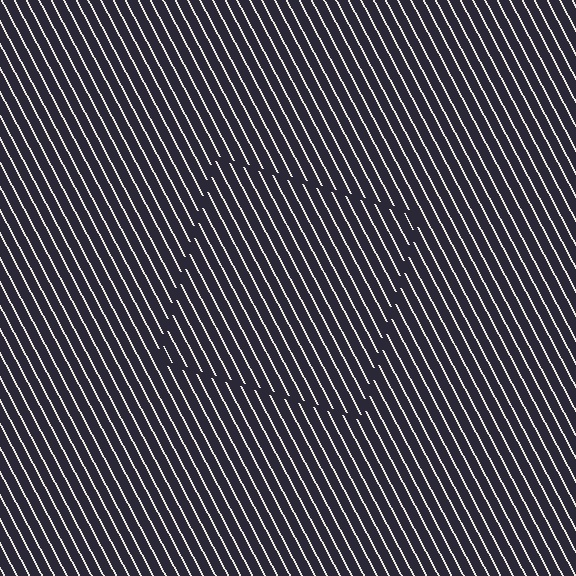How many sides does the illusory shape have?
4 sides — the line-ends trace a square.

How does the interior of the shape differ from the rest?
The interior of the shape contains the same grating, shifted by half a period — the contour is defined by the phase discontinuity where line-ends from the inner and outer gratings abut.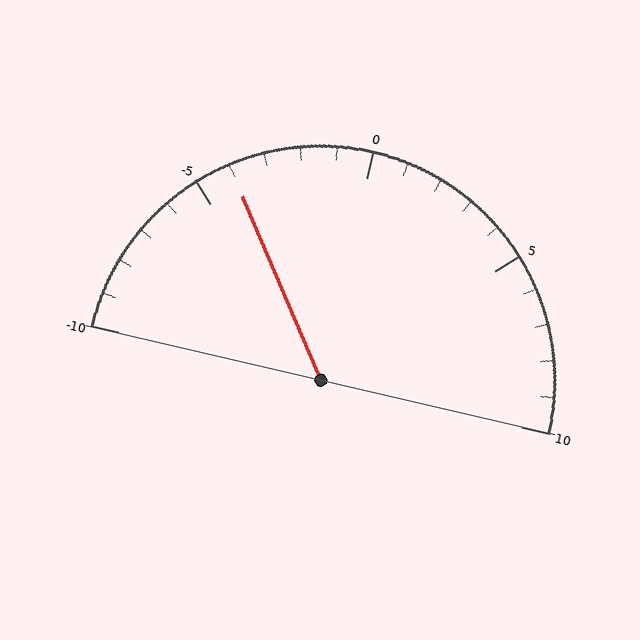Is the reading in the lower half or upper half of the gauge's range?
The reading is in the lower half of the range (-10 to 10).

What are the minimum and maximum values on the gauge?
The gauge ranges from -10 to 10.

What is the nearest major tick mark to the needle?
The nearest major tick mark is -5.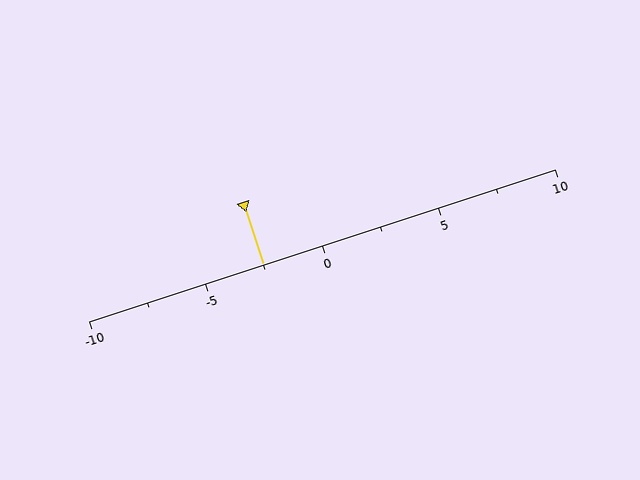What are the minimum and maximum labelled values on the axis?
The axis runs from -10 to 10.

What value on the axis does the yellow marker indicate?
The marker indicates approximately -2.5.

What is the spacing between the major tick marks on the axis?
The major ticks are spaced 5 apart.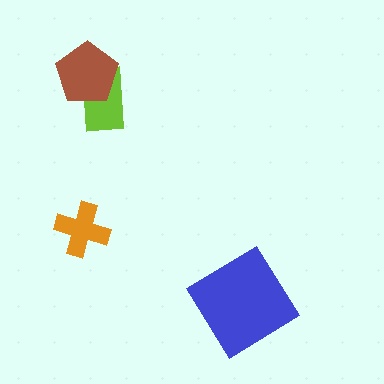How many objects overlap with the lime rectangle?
1 object overlaps with the lime rectangle.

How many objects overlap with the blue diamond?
0 objects overlap with the blue diamond.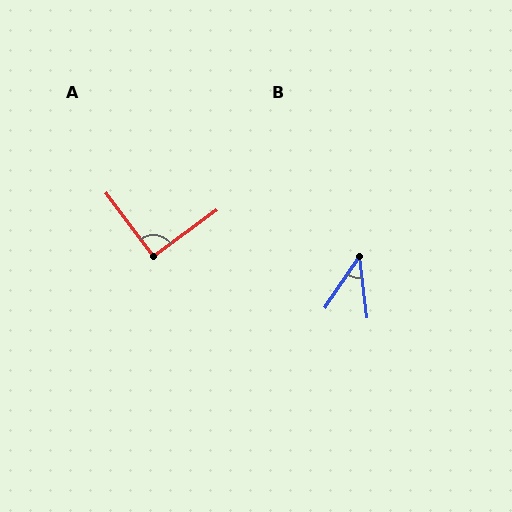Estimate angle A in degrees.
Approximately 91 degrees.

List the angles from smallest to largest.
B (41°), A (91°).